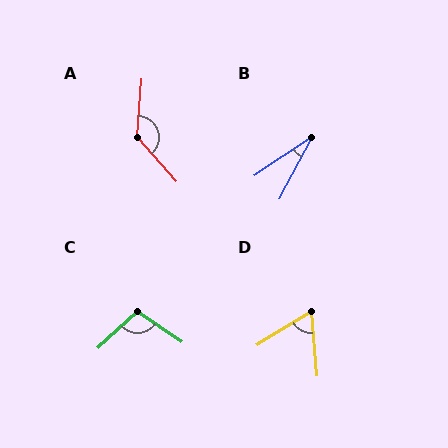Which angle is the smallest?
B, at approximately 29 degrees.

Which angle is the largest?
A, at approximately 135 degrees.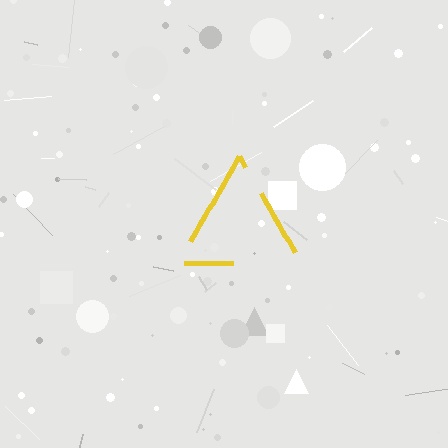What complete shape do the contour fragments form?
The contour fragments form a triangle.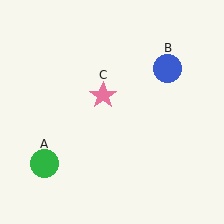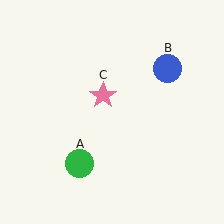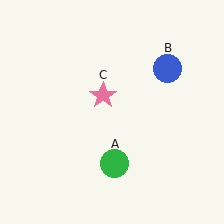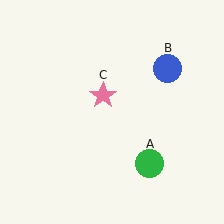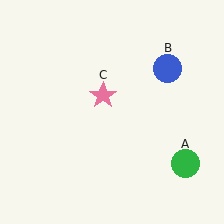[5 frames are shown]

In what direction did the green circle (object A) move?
The green circle (object A) moved right.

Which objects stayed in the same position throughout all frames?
Blue circle (object B) and pink star (object C) remained stationary.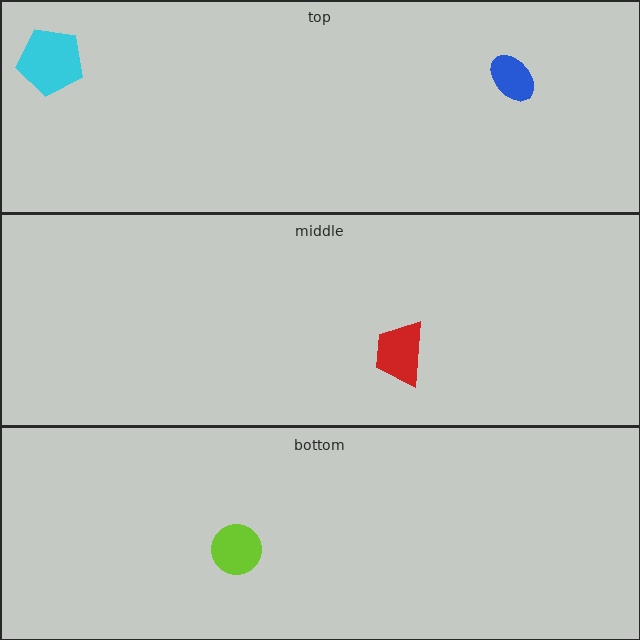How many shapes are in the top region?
2.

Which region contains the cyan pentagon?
The top region.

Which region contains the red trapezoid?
The middle region.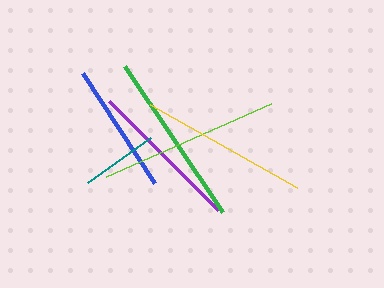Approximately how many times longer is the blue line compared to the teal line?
The blue line is approximately 1.7 times the length of the teal line.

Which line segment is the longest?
The lime line is the longest at approximately 181 pixels.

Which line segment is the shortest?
The teal line is the shortest at approximately 77 pixels.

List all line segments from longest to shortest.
From longest to shortest: lime, green, yellow, purple, blue, teal.